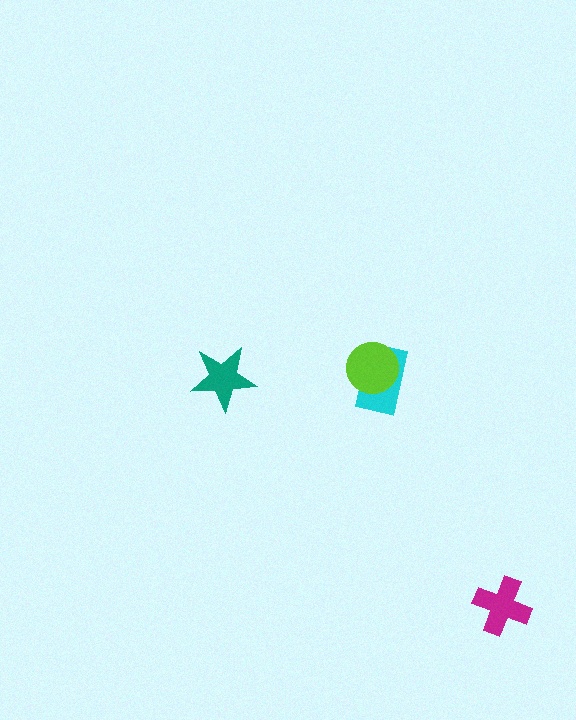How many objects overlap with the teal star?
0 objects overlap with the teal star.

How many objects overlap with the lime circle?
1 object overlaps with the lime circle.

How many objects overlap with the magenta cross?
0 objects overlap with the magenta cross.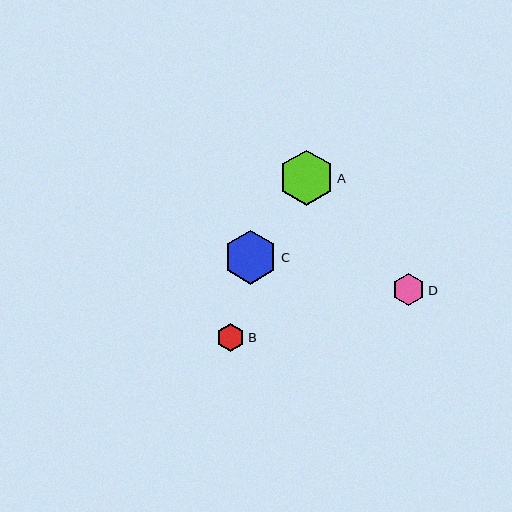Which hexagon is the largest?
Hexagon A is the largest with a size of approximately 55 pixels.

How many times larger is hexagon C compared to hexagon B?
Hexagon C is approximately 1.9 times the size of hexagon B.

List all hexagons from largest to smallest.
From largest to smallest: A, C, D, B.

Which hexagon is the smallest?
Hexagon B is the smallest with a size of approximately 28 pixels.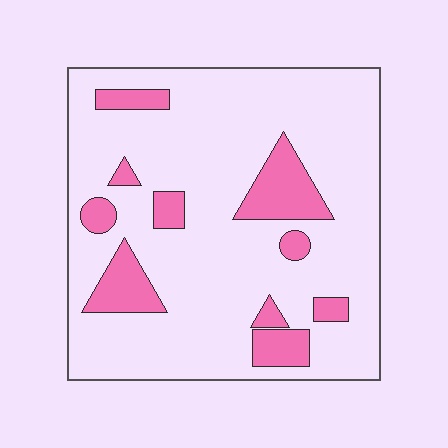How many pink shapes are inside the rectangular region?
10.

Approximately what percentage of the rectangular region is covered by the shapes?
Approximately 15%.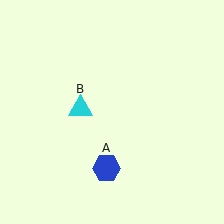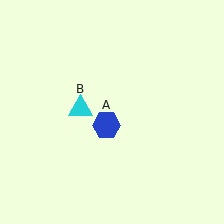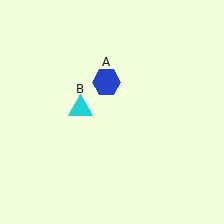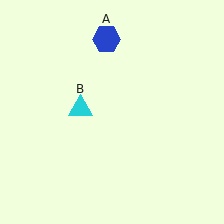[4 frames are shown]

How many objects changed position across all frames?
1 object changed position: blue hexagon (object A).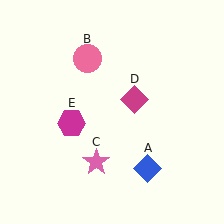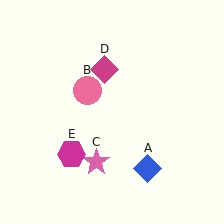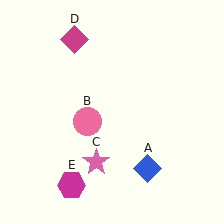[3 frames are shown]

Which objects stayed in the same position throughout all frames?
Blue diamond (object A) and pink star (object C) remained stationary.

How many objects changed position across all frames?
3 objects changed position: pink circle (object B), magenta diamond (object D), magenta hexagon (object E).